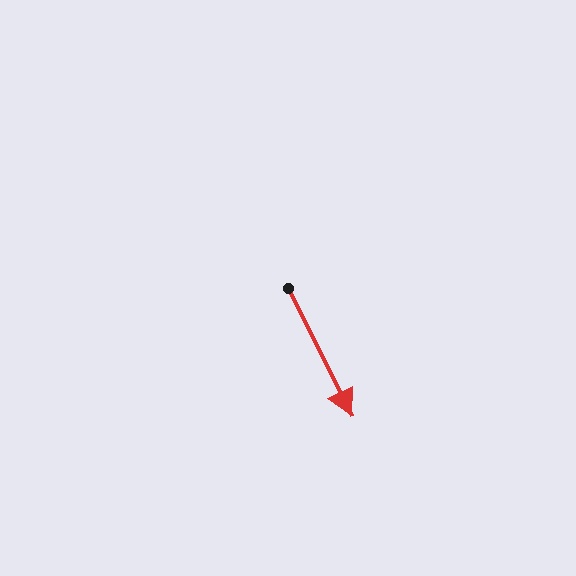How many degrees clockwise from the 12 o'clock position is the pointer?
Approximately 153 degrees.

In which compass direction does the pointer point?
Southeast.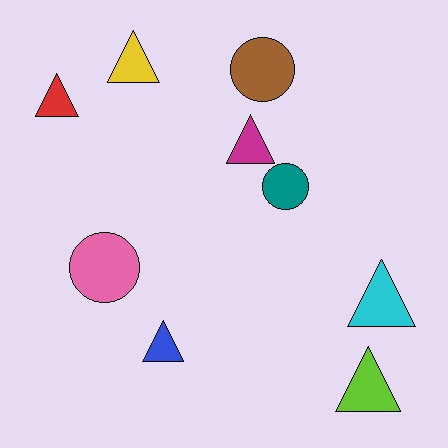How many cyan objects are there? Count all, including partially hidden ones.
There is 1 cyan object.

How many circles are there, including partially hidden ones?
There are 3 circles.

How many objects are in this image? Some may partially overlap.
There are 9 objects.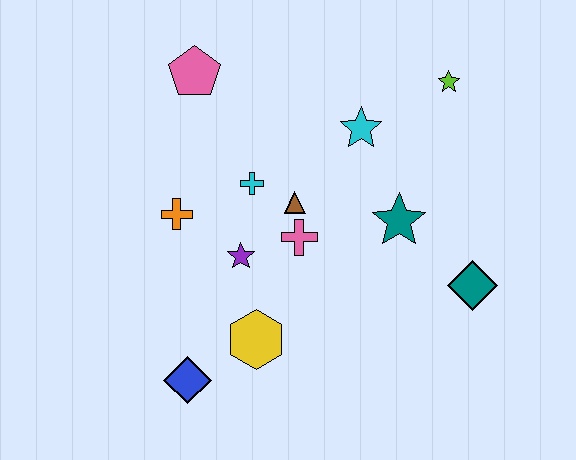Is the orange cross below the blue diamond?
No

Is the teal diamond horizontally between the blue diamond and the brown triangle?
No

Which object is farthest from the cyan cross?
The teal diamond is farthest from the cyan cross.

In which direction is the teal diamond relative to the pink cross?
The teal diamond is to the right of the pink cross.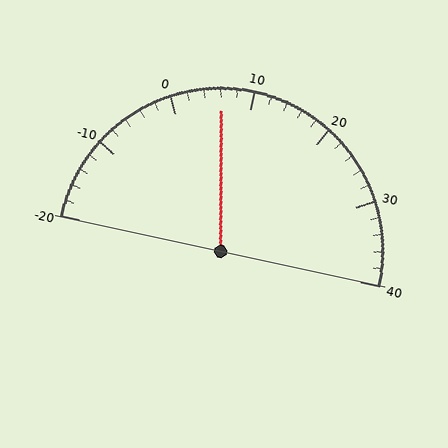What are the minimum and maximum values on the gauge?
The gauge ranges from -20 to 40.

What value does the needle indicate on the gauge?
The needle indicates approximately 6.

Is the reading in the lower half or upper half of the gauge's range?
The reading is in the lower half of the range (-20 to 40).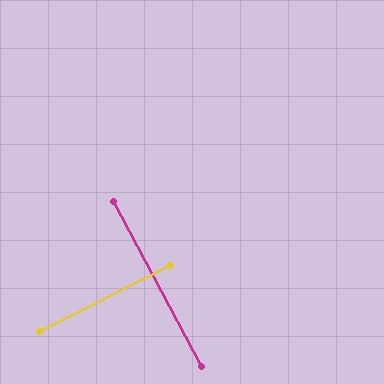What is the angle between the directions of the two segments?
Approximately 89 degrees.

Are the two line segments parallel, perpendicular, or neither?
Perpendicular — they meet at approximately 89°.